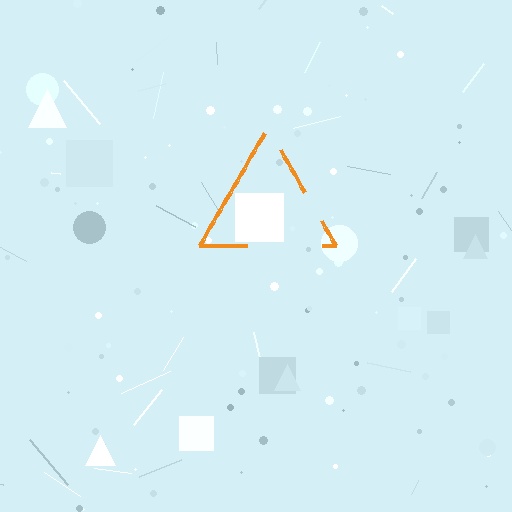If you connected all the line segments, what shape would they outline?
They would outline a triangle.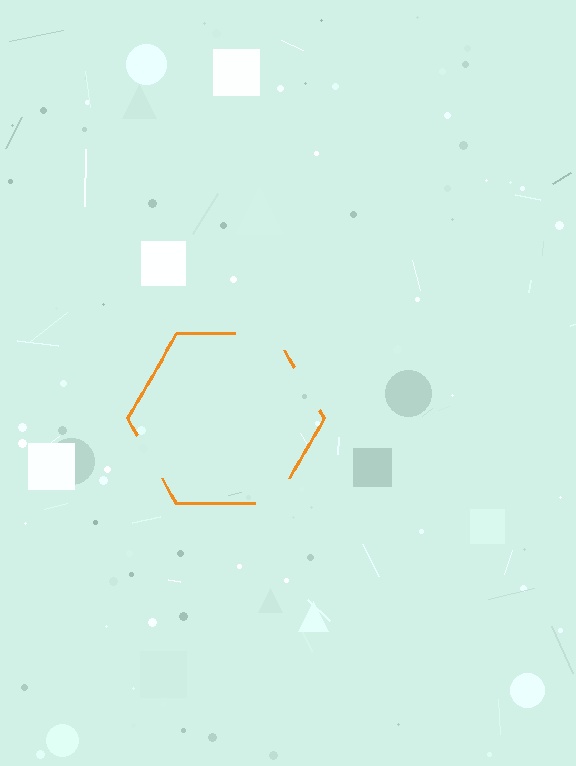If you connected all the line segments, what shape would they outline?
They would outline a hexagon.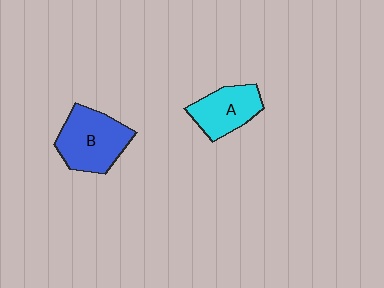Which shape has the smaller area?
Shape A (cyan).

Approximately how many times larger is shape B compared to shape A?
Approximately 1.3 times.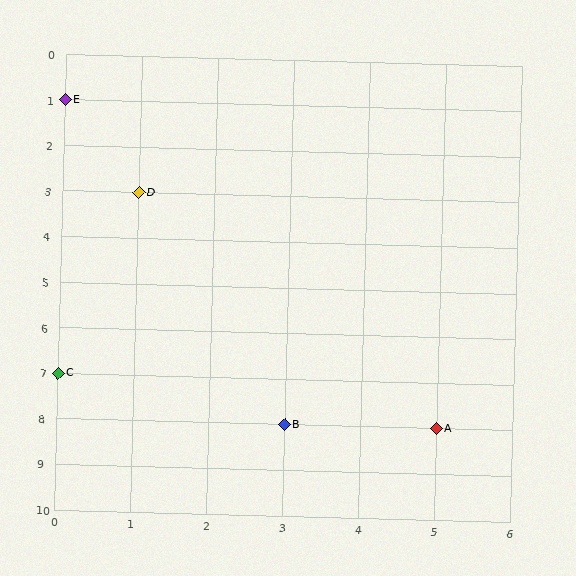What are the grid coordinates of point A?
Point A is at grid coordinates (5, 8).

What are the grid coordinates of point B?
Point B is at grid coordinates (3, 8).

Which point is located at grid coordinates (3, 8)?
Point B is at (3, 8).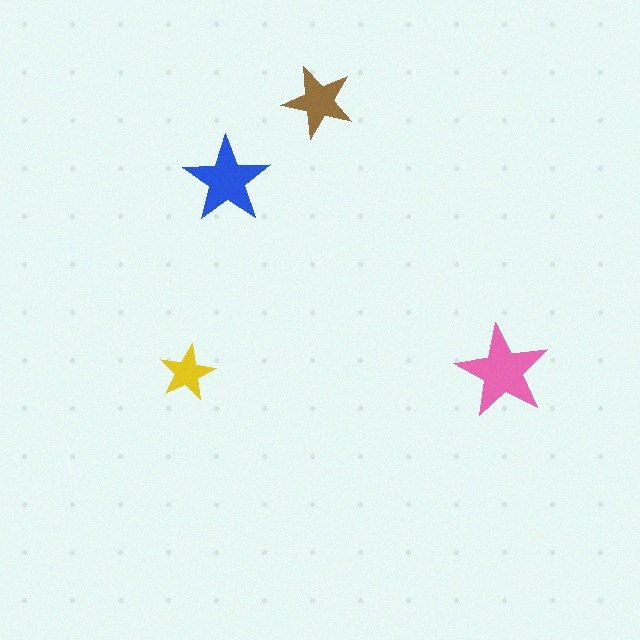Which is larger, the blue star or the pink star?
The pink one.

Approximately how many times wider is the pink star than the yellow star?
About 1.5 times wider.